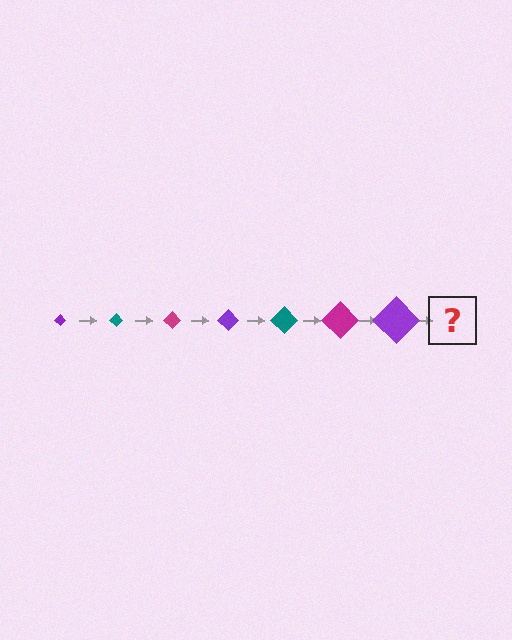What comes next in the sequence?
The next element should be a teal diamond, larger than the previous one.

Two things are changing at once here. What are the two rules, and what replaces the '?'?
The two rules are that the diamond grows larger each step and the color cycles through purple, teal, and magenta. The '?' should be a teal diamond, larger than the previous one.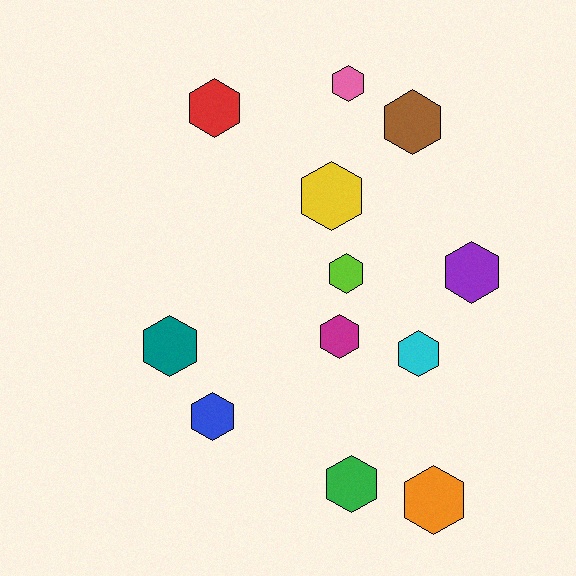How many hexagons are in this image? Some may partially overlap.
There are 12 hexagons.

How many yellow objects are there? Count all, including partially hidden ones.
There is 1 yellow object.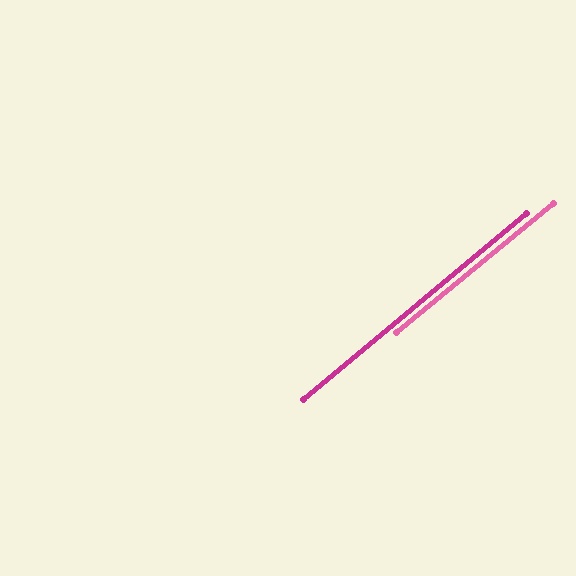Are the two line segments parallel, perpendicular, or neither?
Parallel — their directions differ by only 0.5°.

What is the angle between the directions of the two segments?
Approximately 1 degree.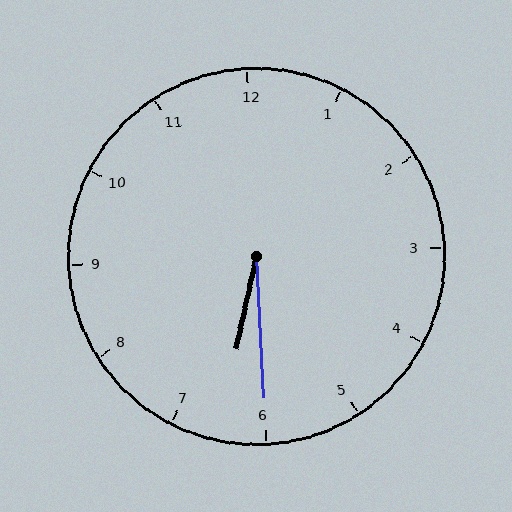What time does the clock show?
6:30.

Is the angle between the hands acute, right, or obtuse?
It is acute.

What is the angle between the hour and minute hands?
Approximately 15 degrees.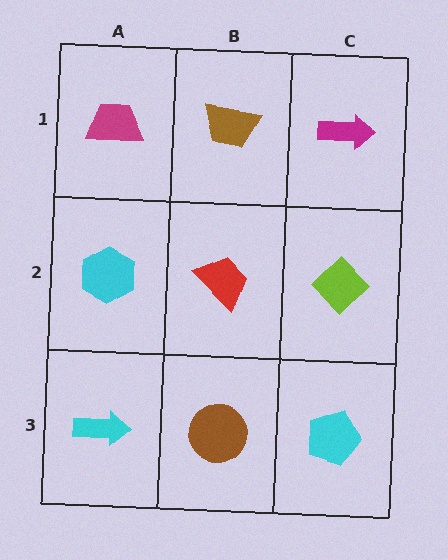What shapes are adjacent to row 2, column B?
A brown trapezoid (row 1, column B), a brown circle (row 3, column B), a cyan hexagon (row 2, column A), a lime diamond (row 2, column C).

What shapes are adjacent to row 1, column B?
A red trapezoid (row 2, column B), a magenta trapezoid (row 1, column A), a magenta arrow (row 1, column C).